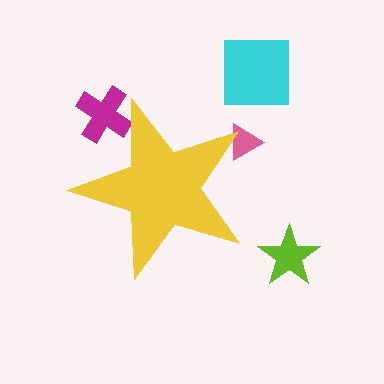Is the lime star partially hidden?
No, the lime star is fully visible.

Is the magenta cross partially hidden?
Yes, the magenta cross is partially hidden behind the yellow star.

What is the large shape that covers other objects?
A yellow star.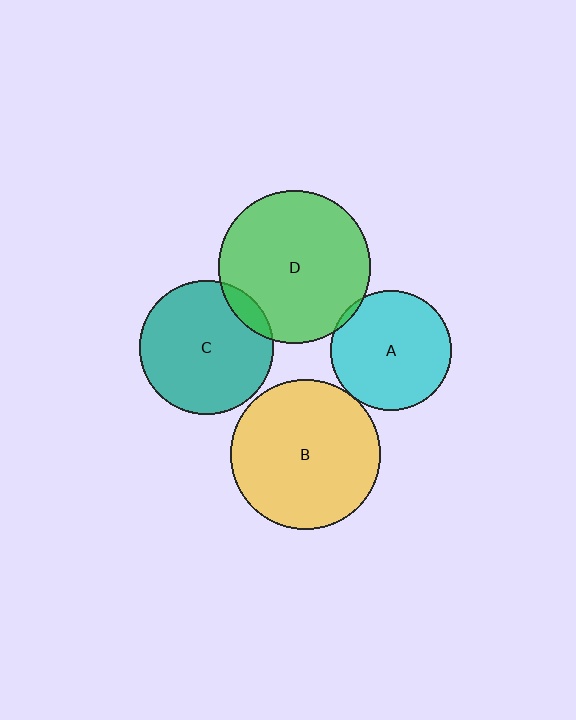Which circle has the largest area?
Circle D (green).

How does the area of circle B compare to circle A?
Approximately 1.6 times.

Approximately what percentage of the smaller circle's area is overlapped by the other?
Approximately 5%.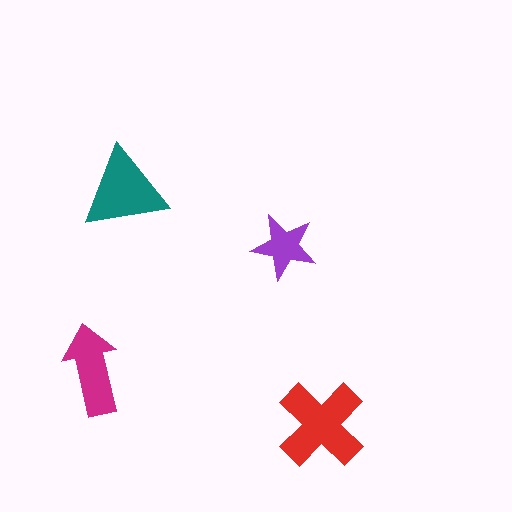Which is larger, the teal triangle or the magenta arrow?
The teal triangle.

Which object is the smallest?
The purple star.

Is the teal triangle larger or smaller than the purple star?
Larger.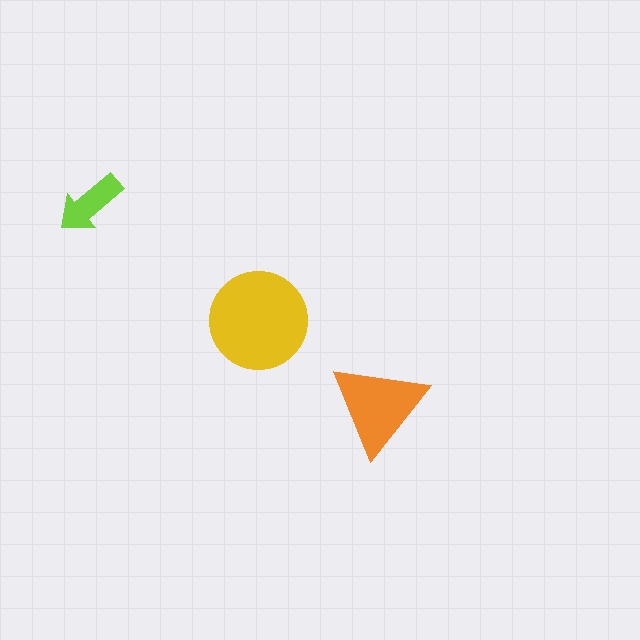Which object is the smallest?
The lime arrow.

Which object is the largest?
The yellow circle.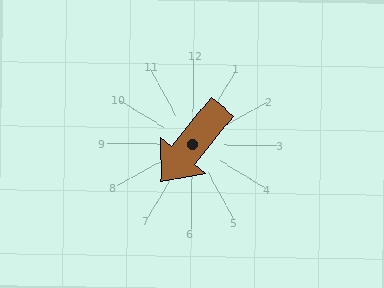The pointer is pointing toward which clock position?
Roughly 7 o'clock.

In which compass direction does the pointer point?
Southwest.